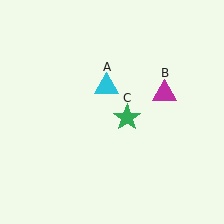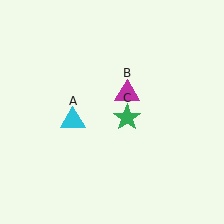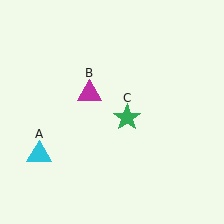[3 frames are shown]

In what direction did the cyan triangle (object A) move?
The cyan triangle (object A) moved down and to the left.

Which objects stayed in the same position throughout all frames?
Green star (object C) remained stationary.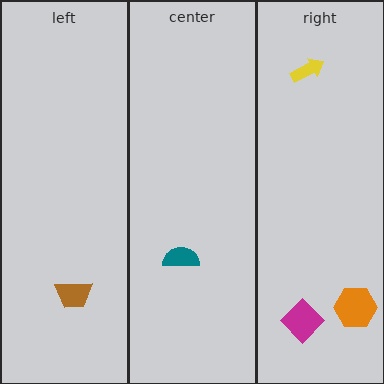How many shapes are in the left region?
1.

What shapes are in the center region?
The teal semicircle.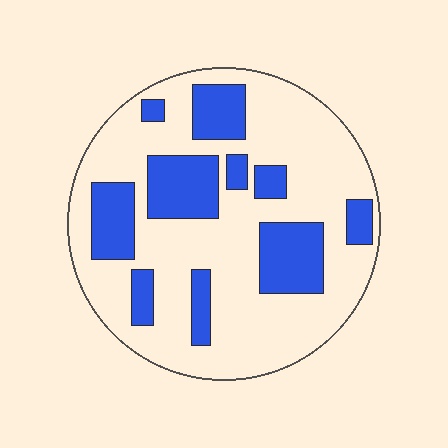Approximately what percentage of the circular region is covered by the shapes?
Approximately 30%.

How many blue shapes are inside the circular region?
10.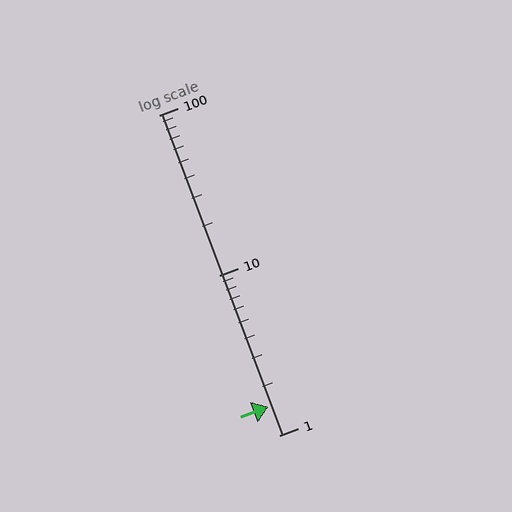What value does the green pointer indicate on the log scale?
The pointer indicates approximately 1.5.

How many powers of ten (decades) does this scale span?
The scale spans 2 decades, from 1 to 100.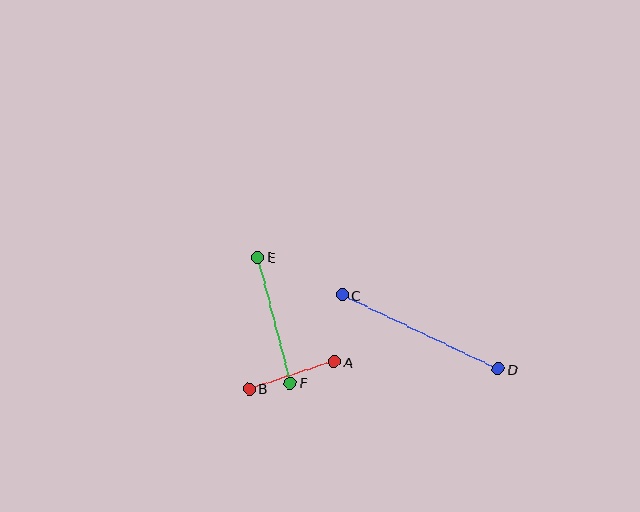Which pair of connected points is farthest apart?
Points C and D are farthest apart.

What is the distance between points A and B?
The distance is approximately 89 pixels.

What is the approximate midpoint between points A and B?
The midpoint is at approximately (292, 375) pixels.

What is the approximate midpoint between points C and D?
The midpoint is at approximately (420, 332) pixels.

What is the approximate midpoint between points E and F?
The midpoint is at approximately (274, 320) pixels.